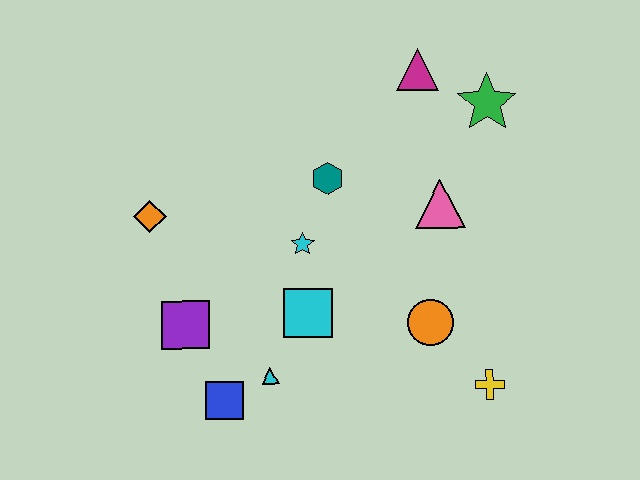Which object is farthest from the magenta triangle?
The blue square is farthest from the magenta triangle.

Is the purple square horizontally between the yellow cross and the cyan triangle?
No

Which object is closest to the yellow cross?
The orange circle is closest to the yellow cross.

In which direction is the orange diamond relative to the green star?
The orange diamond is to the left of the green star.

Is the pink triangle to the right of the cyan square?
Yes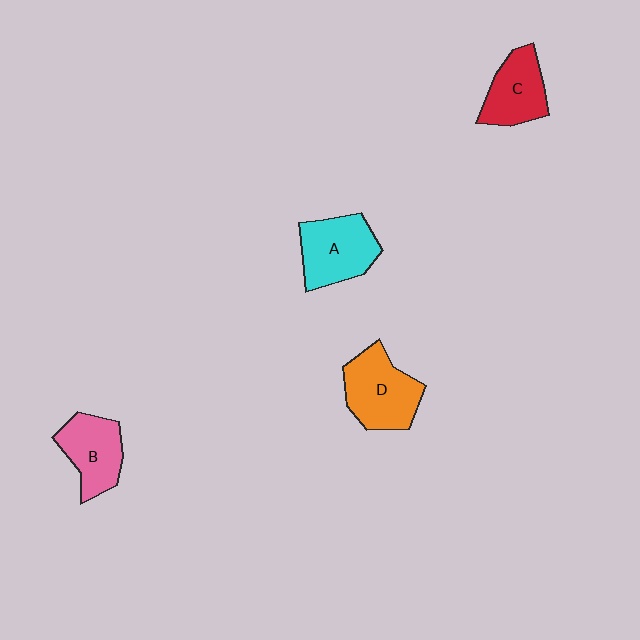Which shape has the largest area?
Shape D (orange).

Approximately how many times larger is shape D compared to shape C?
Approximately 1.2 times.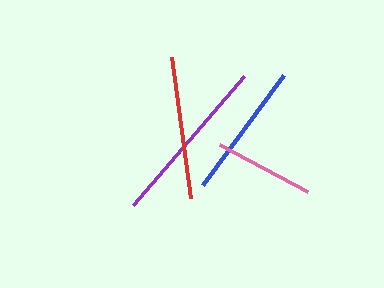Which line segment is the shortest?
The pink line is the shortest at approximately 100 pixels.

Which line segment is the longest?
The purple line is the longest at approximately 170 pixels.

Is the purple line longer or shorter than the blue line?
The purple line is longer than the blue line.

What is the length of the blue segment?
The blue segment is approximately 137 pixels long.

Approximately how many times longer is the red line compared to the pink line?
The red line is approximately 1.4 times the length of the pink line.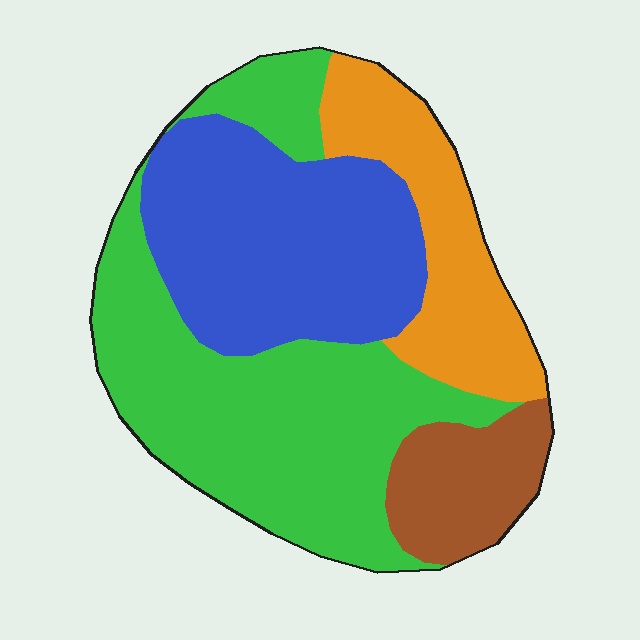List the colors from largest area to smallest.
From largest to smallest: green, blue, orange, brown.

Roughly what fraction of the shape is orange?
Orange takes up about one sixth (1/6) of the shape.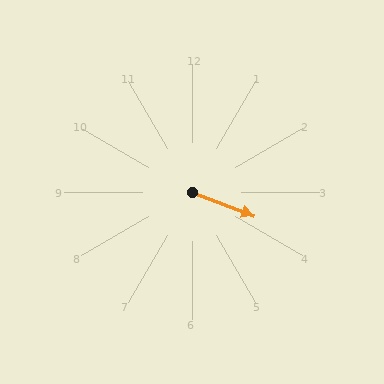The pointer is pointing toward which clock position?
Roughly 4 o'clock.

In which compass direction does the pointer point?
East.